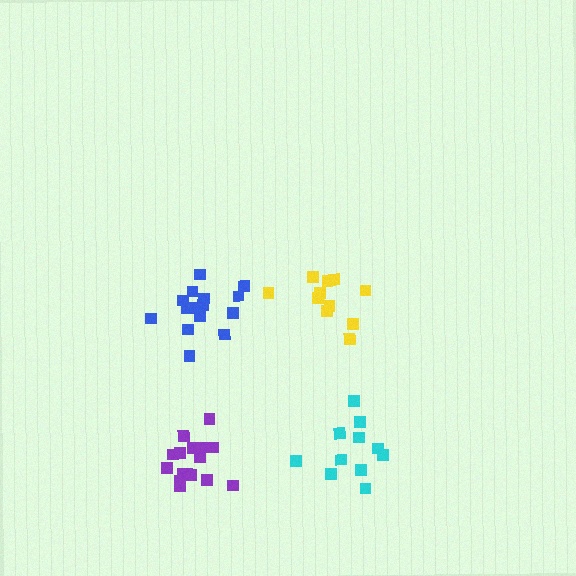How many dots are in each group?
Group 1: 16 dots, Group 2: 11 dots, Group 3: 16 dots, Group 4: 11 dots (54 total).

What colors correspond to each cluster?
The clusters are colored: blue, yellow, purple, cyan.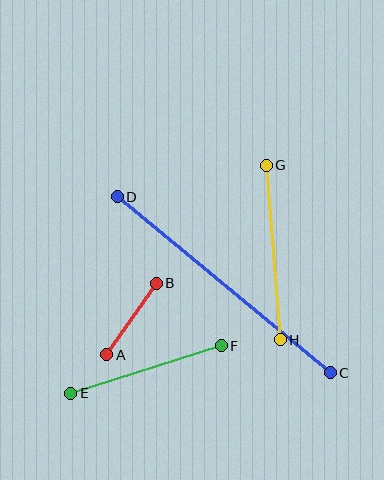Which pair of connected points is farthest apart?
Points C and D are farthest apart.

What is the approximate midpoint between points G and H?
The midpoint is at approximately (273, 253) pixels.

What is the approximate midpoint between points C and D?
The midpoint is at approximately (224, 285) pixels.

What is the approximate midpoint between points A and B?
The midpoint is at approximately (132, 319) pixels.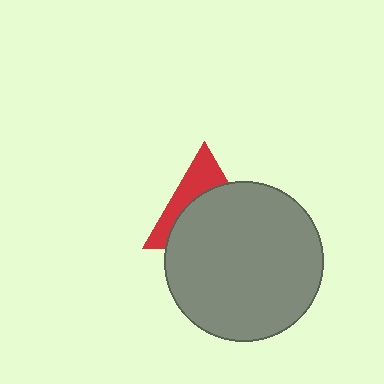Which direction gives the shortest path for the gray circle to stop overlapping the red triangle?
Moving down gives the shortest separation.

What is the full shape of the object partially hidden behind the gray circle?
The partially hidden object is a red triangle.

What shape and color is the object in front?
The object in front is a gray circle.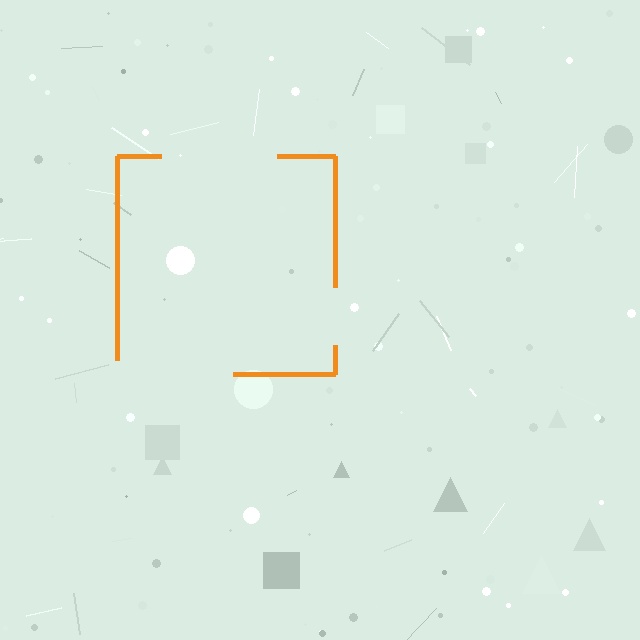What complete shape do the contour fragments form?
The contour fragments form a square.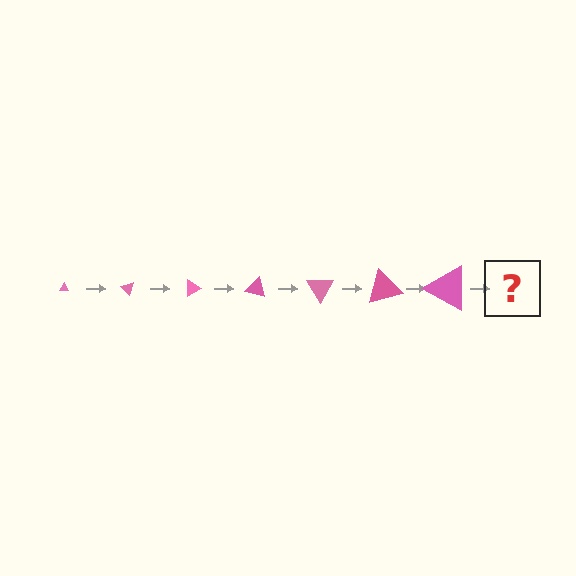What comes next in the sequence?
The next element should be a triangle, larger than the previous one and rotated 315 degrees from the start.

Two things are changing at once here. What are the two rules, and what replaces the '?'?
The two rules are that the triangle grows larger each step and it rotates 45 degrees each step. The '?' should be a triangle, larger than the previous one and rotated 315 degrees from the start.